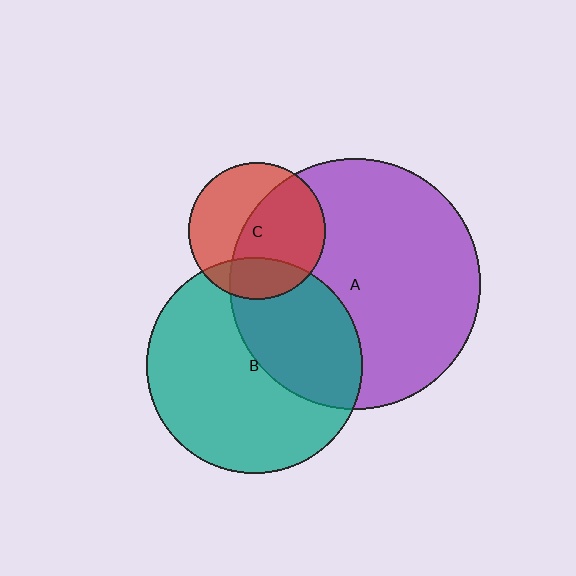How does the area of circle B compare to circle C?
Approximately 2.5 times.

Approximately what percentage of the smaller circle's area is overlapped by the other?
Approximately 40%.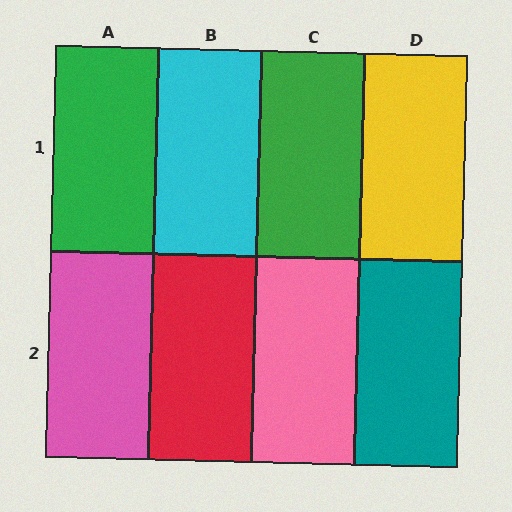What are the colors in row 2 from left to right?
Pink, red, pink, teal.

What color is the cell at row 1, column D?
Yellow.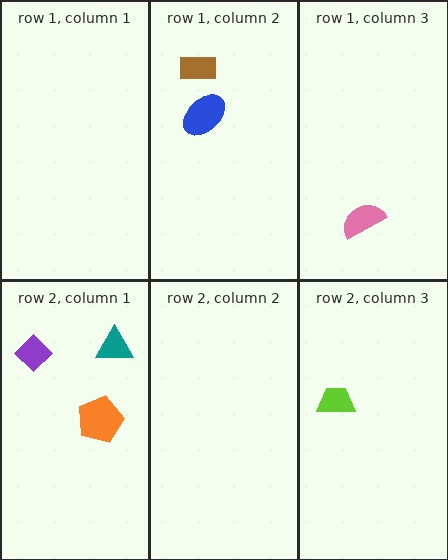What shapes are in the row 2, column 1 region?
The purple diamond, the orange pentagon, the teal triangle.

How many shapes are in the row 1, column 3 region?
1.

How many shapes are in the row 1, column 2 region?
2.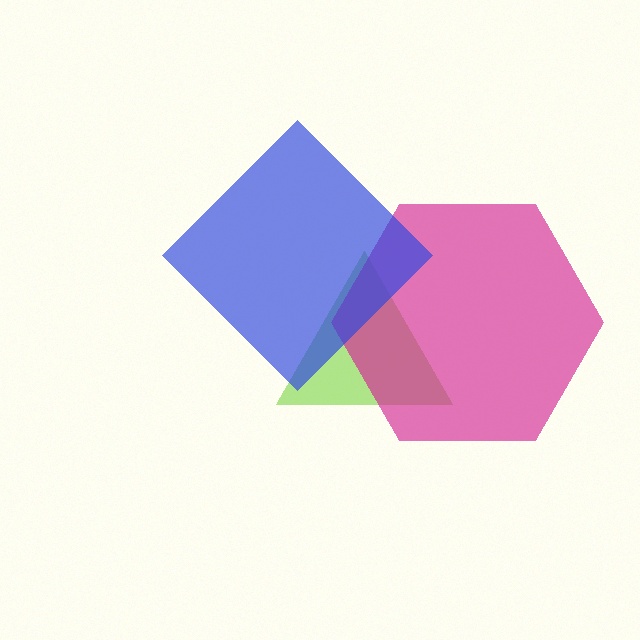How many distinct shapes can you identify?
There are 3 distinct shapes: a lime triangle, a magenta hexagon, a blue diamond.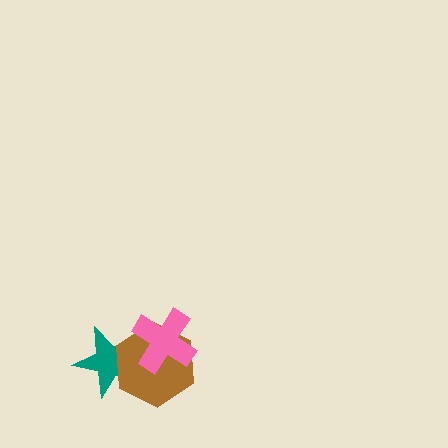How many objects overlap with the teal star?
2 objects overlap with the teal star.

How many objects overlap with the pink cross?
2 objects overlap with the pink cross.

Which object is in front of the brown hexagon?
The pink cross is in front of the brown hexagon.